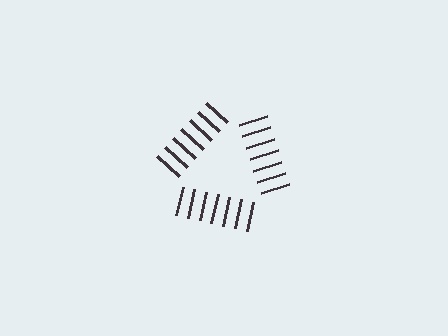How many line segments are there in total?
21 — 7 along each of the 3 edges.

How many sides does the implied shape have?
3 sides — the line-ends trace a triangle.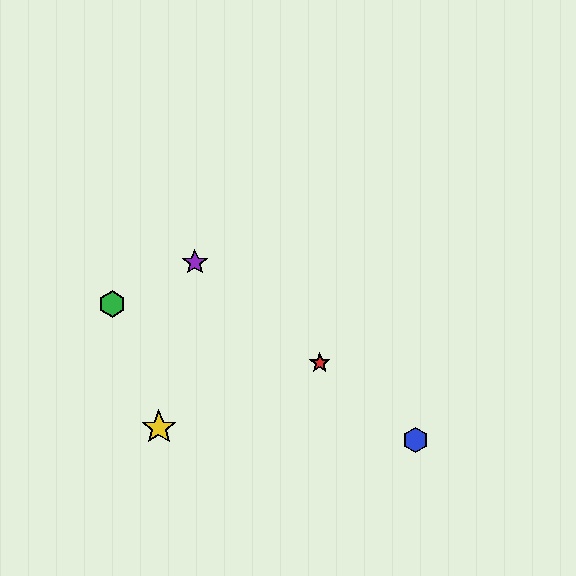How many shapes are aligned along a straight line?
3 shapes (the red star, the blue hexagon, the purple star) are aligned along a straight line.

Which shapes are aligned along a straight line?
The red star, the blue hexagon, the purple star are aligned along a straight line.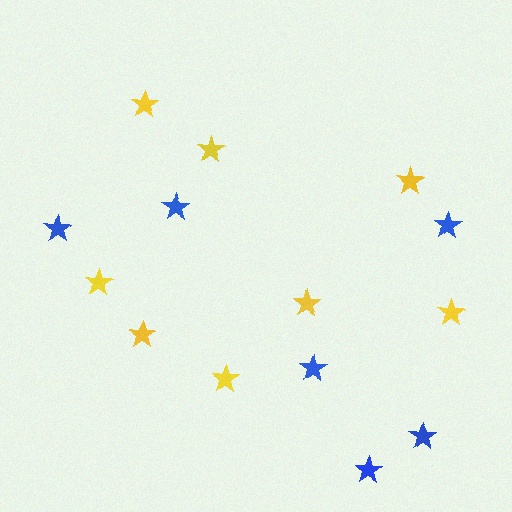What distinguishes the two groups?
There are 2 groups: one group of blue stars (6) and one group of yellow stars (8).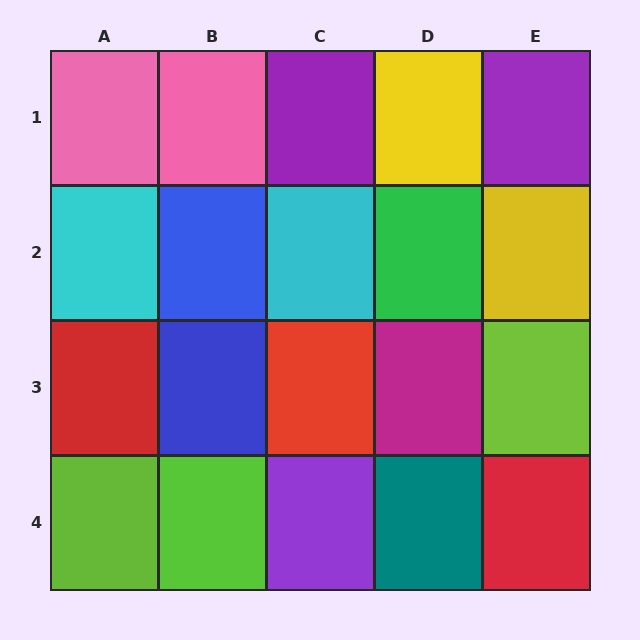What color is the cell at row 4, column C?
Purple.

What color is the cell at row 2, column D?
Green.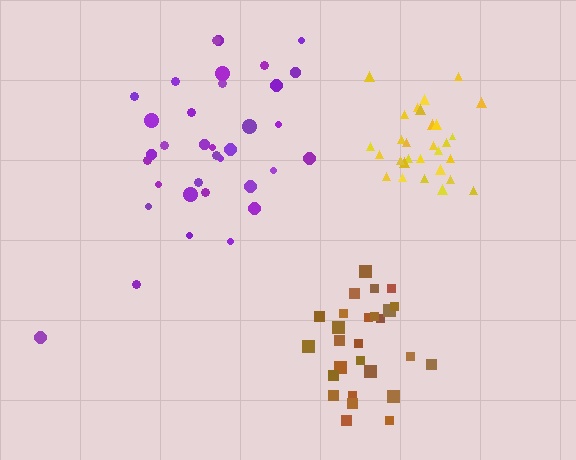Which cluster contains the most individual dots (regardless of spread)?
Purple (35).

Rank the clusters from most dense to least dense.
yellow, brown, purple.